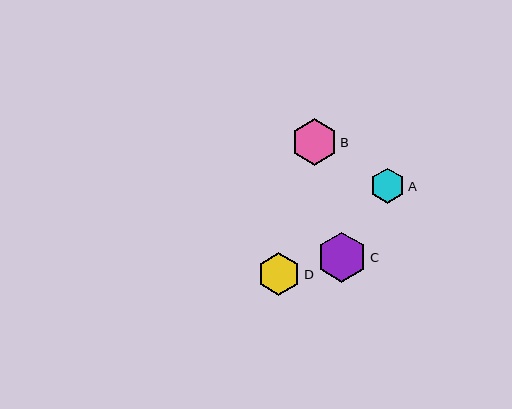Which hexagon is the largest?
Hexagon C is the largest with a size of approximately 50 pixels.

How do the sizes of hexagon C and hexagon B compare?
Hexagon C and hexagon B are approximately the same size.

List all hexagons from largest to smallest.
From largest to smallest: C, B, D, A.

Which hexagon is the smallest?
Hexagon A is the smallest with a size of approximately 35 pixels.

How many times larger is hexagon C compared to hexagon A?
Hexagon C is approximately 1.4 times the size of hexagon A.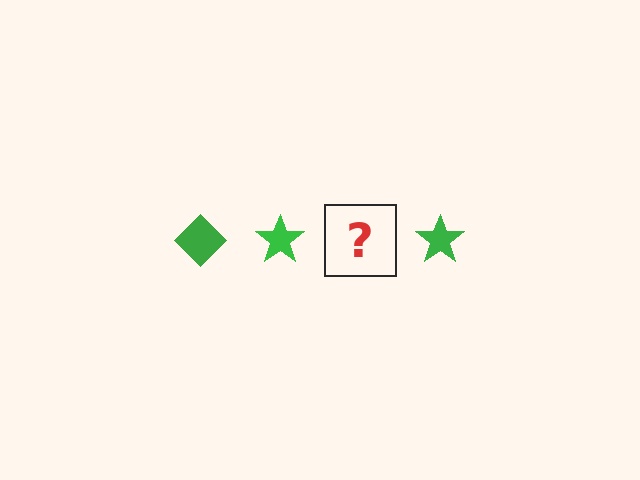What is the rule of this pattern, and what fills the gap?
The rule is that the pattern cycles through diamond, star shapes in green. The gap should be filled with a green diamond.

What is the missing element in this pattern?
The missing element is a green diamond.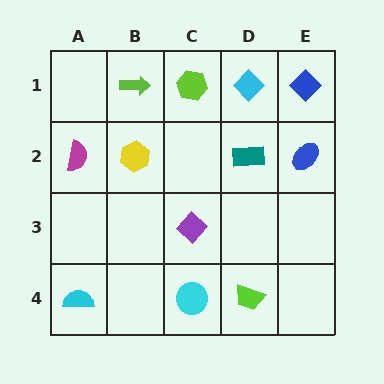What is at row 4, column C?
A cyan circle.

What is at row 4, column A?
A cyan semicircle.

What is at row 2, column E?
A blue ellipse.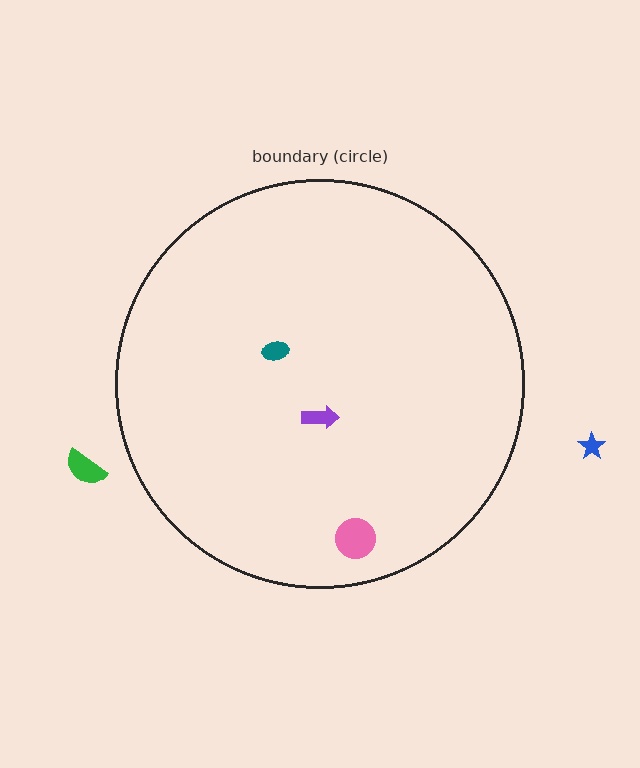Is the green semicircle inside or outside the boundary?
Outside.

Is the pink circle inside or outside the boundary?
Inside.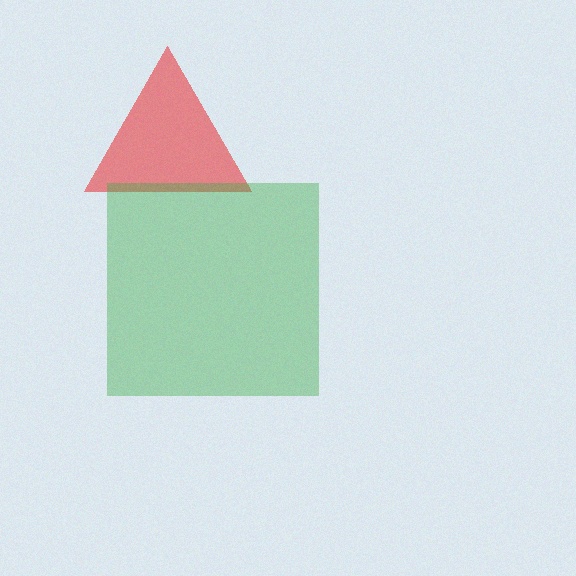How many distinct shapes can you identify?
There are 2 distinct shapes: a red triangle, a green square.